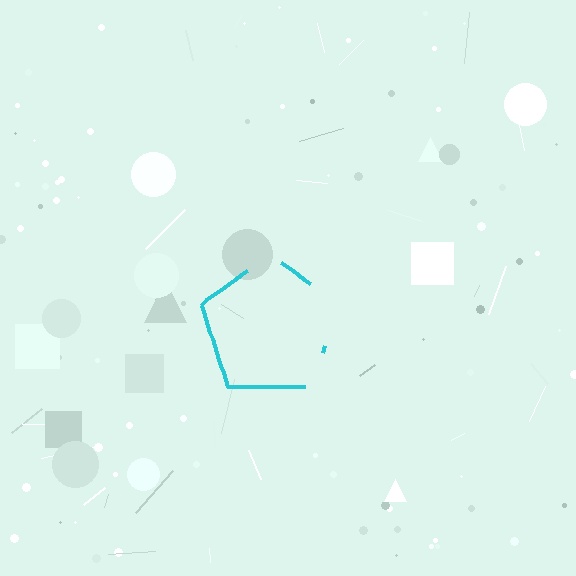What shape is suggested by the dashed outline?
The dashed outline suggests a pentagon.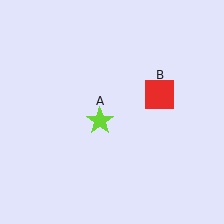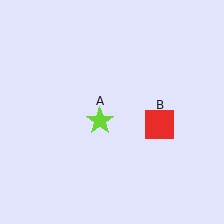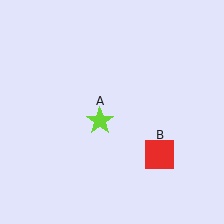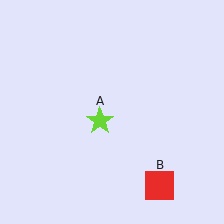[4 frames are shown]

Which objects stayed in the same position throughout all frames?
Lime star (object A) remained stationary.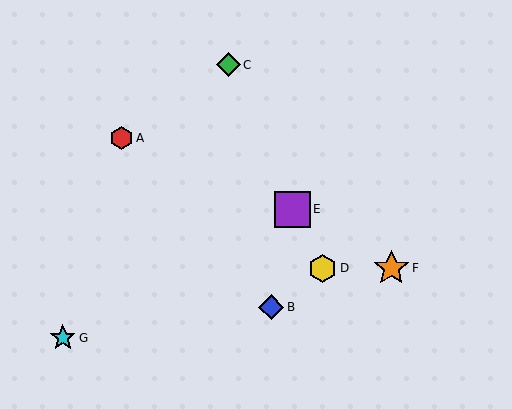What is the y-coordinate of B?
Object B is at y≈307.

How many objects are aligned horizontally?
2 objects (D, F) are aligned horizontally.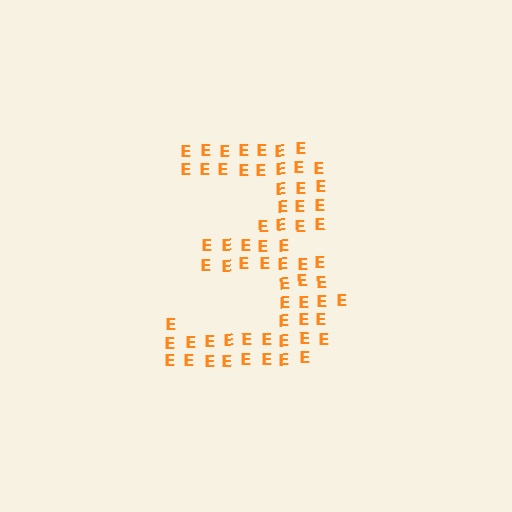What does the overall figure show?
The overall figure shows the digit 3.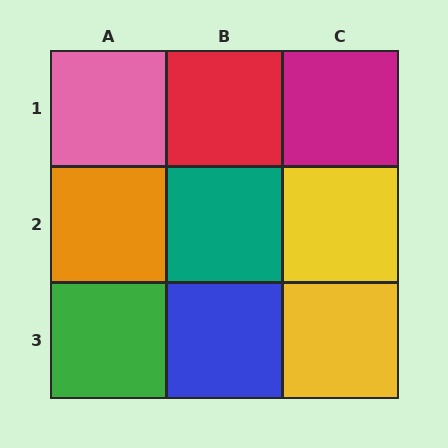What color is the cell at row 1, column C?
Magenta.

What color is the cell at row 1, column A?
Pink.